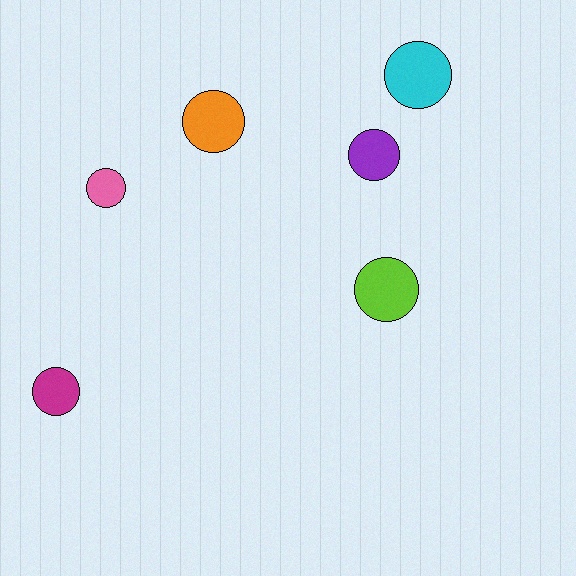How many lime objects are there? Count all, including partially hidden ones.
There is 1 lime object.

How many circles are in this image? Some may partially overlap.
There are 6 circles.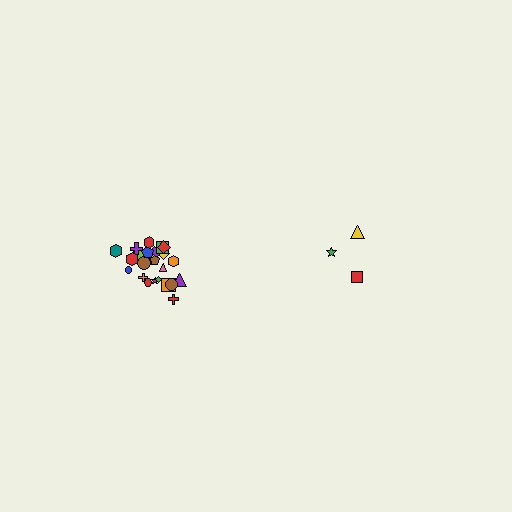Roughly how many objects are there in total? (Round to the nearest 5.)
Roughly 30 objects in total.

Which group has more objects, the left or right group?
The left group.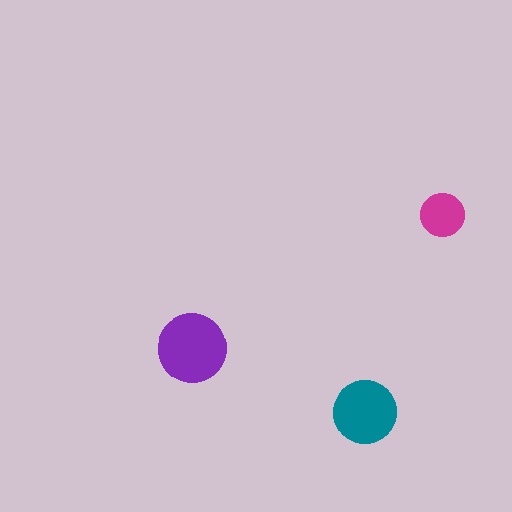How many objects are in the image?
There are 3 objects in the image.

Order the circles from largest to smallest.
the purple one, the teal one, the magenta one.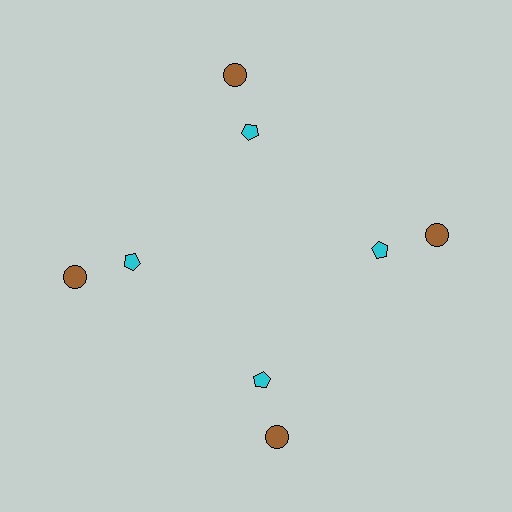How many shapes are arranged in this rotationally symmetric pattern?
There are 8 shapes, arranged in 4 groups of 2.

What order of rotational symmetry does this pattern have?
This pattern has 4-fold rotational symmetry.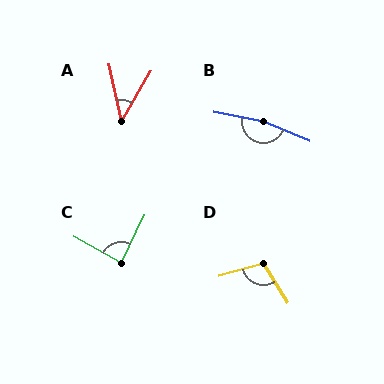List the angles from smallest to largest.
A (43°), C (86°), D (107°), B (168°).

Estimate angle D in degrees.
Approximately 107 degrees.